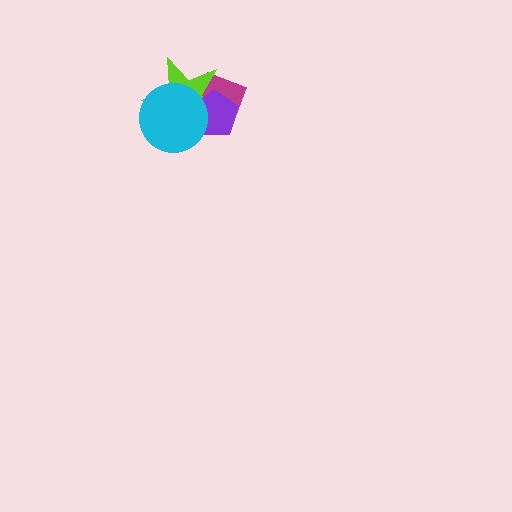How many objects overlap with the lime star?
3 objects overlap with the lime star.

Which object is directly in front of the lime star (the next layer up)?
The purple pentagon is directly in front of the lime star.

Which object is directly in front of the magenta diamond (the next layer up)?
The lime star is directly in front of the magenta diamond.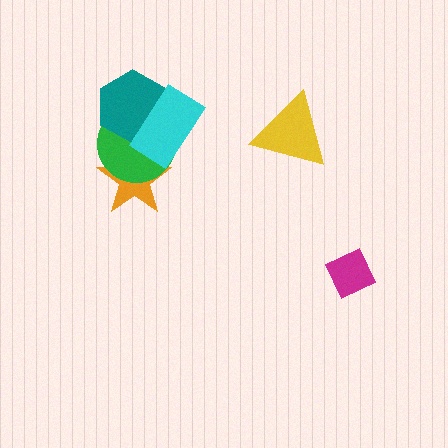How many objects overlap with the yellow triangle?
0 objects overlap with the yellow triangle.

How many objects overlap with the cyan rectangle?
3 objects overlap with the cyan rectangle.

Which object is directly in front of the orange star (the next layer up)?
The green circle is directly in front of the orange star.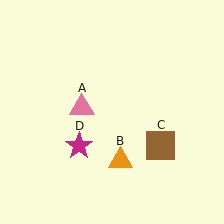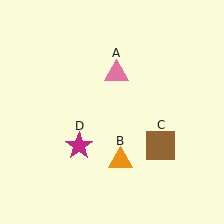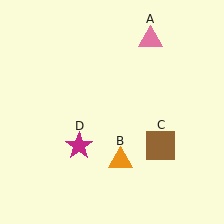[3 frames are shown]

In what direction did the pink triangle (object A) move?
The pink triangle (object A) moved up and to the right.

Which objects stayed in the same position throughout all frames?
Orange triangle (object B) and brown square (object C) and magenta star (object D) remained stationary.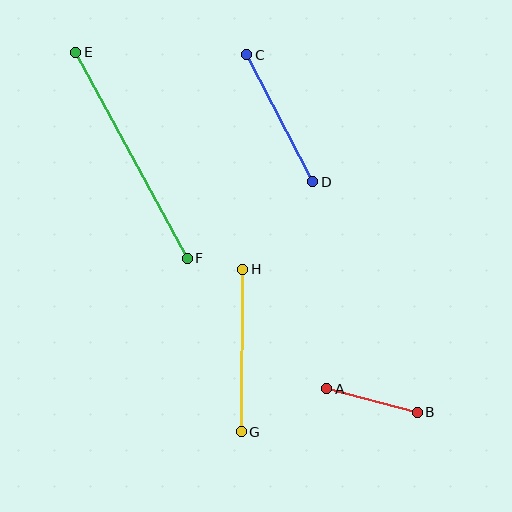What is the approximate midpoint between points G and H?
The midpoint is at approximately (242, 350) pixels.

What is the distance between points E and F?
The distance is approximately 234 pixels.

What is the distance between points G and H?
The distance is approximately 163 pixels.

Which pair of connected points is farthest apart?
Points E and F are farthest apart.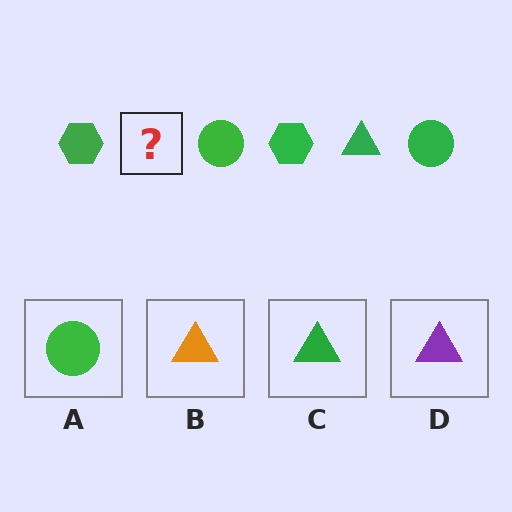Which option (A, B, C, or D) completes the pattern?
C.